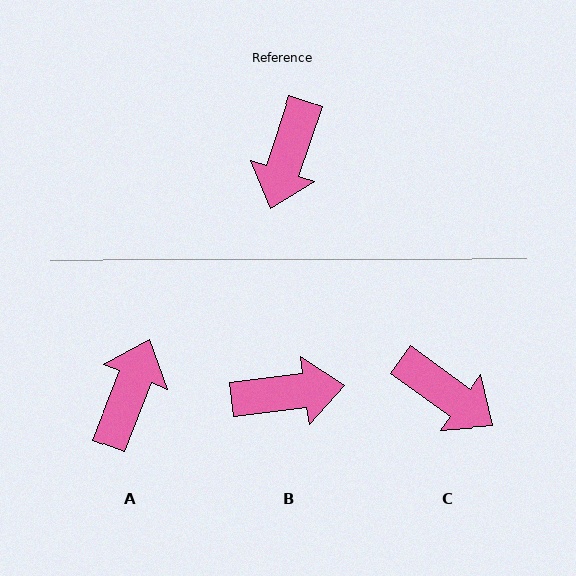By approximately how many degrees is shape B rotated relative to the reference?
Approximately 116 degrees counter-clockwise.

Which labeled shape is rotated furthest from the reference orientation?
A, about 177 degrees away.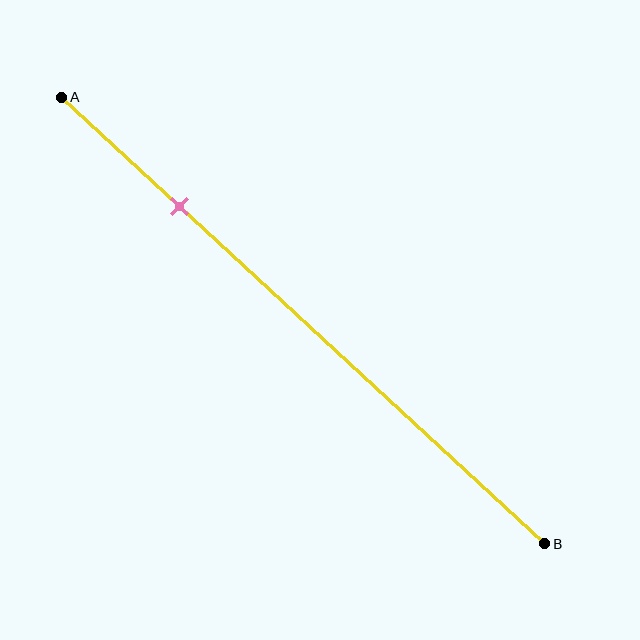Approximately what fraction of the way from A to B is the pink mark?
The pink mark is approximately 25% of the way from A to B.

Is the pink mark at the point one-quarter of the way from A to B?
Yes, the mark is approximately at the one-quarter point.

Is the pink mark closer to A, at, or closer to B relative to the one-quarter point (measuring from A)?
The pink mark is approximately at the one-quarter point of segment AB.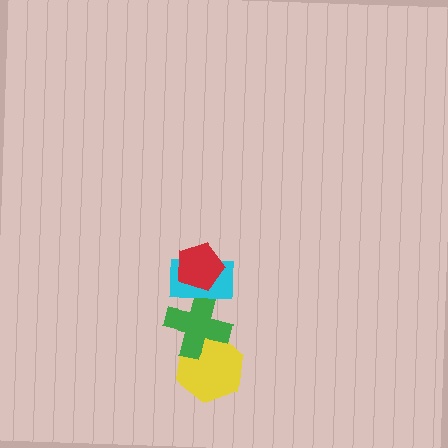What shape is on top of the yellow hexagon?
The green cross is on top of the yellow hexagon.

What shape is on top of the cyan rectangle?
The red pentagon is on top of the cyan rectangle.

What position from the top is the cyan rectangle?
The cyan rectangle is 2nd from the top.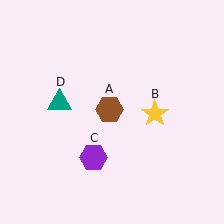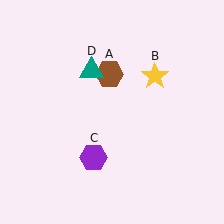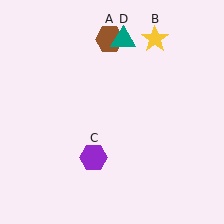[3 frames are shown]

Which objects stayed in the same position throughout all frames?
Purple hexagon (object C) remained stationary.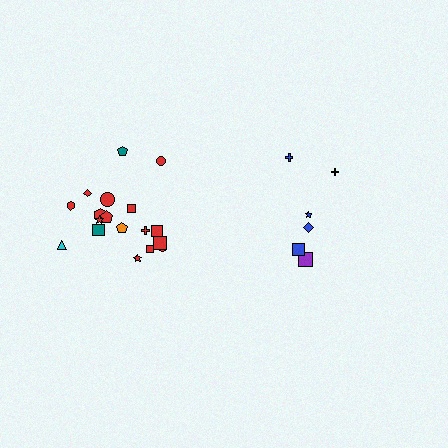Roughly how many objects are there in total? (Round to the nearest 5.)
Roughly 25 objects in total.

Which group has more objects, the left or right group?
The left group.